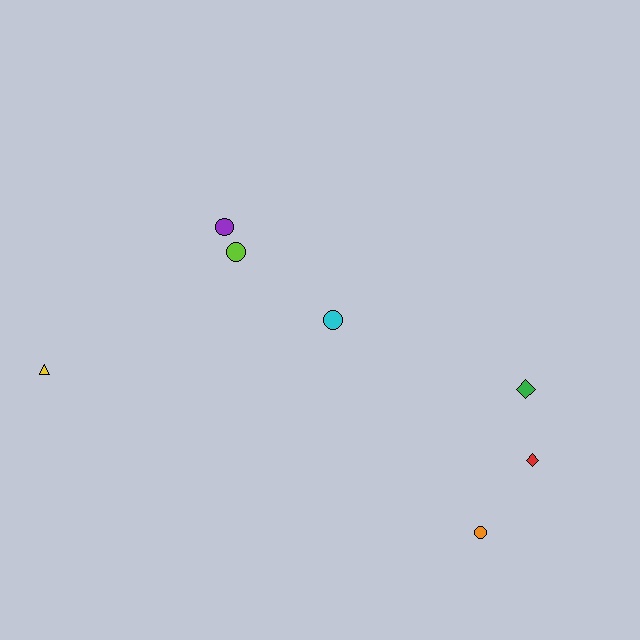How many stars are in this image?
There are no stars.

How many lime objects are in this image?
There is 1 lime object.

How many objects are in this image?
There are 7 objects.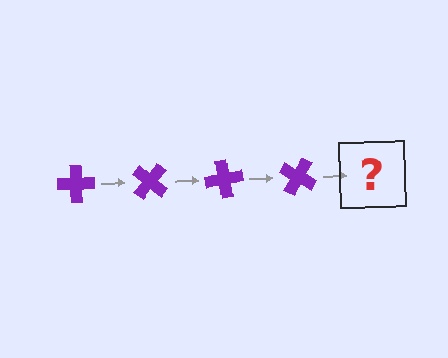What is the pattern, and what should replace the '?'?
The pattern is that the cross rotates 40 degrees each step. The '?' should be a purple cross rotated 160 degrees.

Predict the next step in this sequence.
The next step is a purple cross rotated 160 degrees.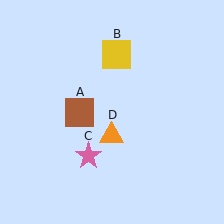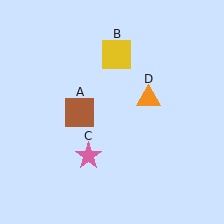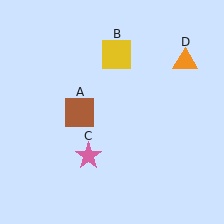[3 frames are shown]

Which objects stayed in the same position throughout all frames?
Brown square (object A) and yellow square (object B) and pink star (object C) remained stationary.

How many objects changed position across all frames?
1 object changed position: orange triangle (object D).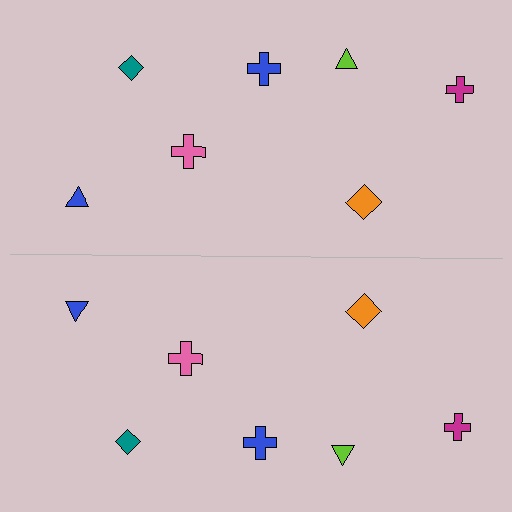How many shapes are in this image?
There are 14 shapes in this image.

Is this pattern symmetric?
Yes, this pattern has bilateral (reflection) symmetry.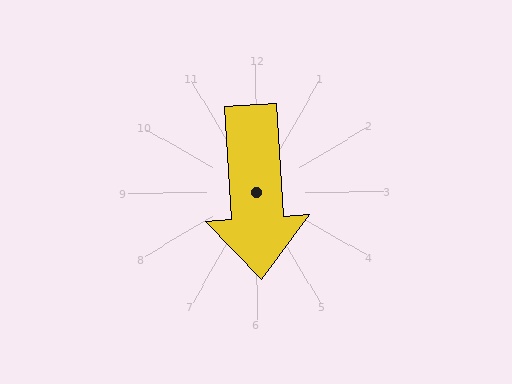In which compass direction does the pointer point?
South.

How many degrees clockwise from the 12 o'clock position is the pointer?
Approximately 177 degrees.